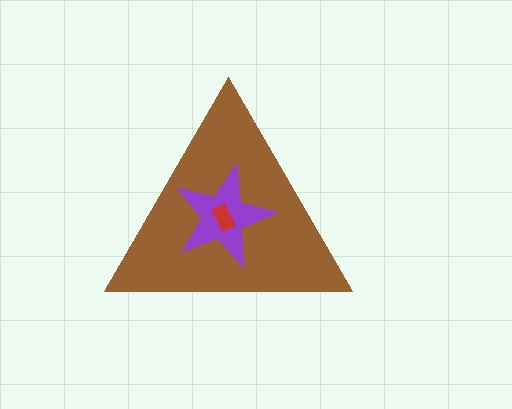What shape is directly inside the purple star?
The red rectangle.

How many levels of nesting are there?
3.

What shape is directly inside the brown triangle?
The purple star.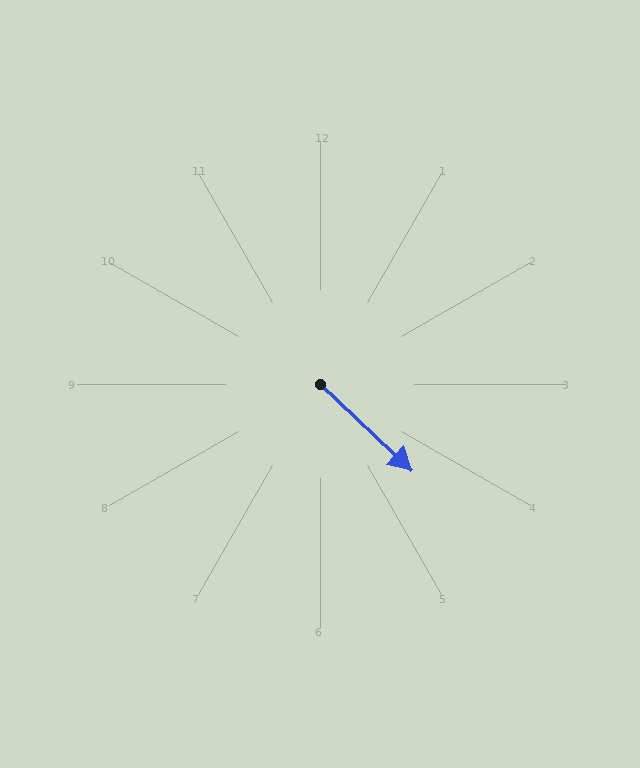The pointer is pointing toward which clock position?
Roughly 4 o'clock.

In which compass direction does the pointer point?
Southeast.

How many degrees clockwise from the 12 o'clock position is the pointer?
Approximately 133 degrees.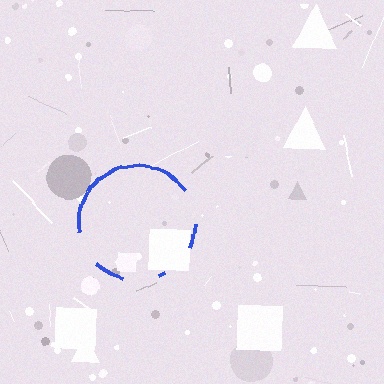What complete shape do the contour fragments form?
The contour fragments form a circle.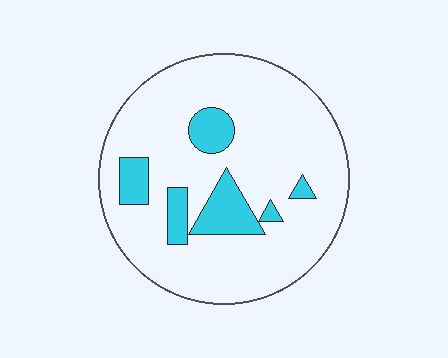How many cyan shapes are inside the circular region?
6.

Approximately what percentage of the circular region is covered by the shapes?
Approximately 15%.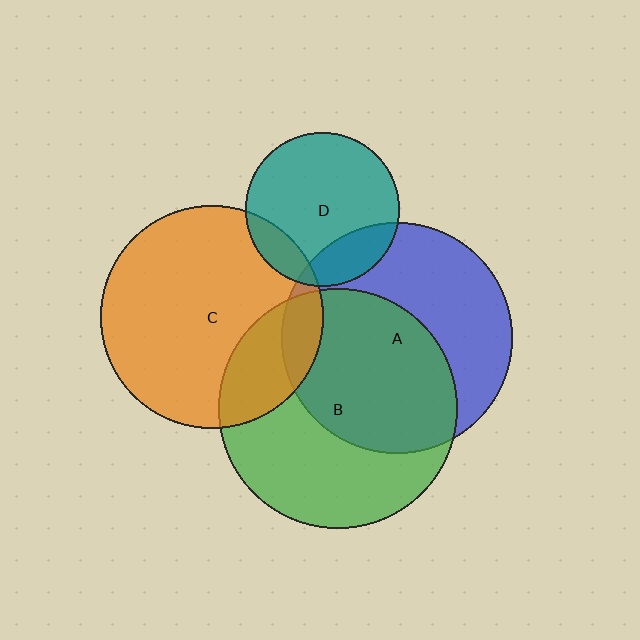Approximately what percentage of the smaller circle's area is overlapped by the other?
Approximately 20%.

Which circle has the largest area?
Circle B (green).